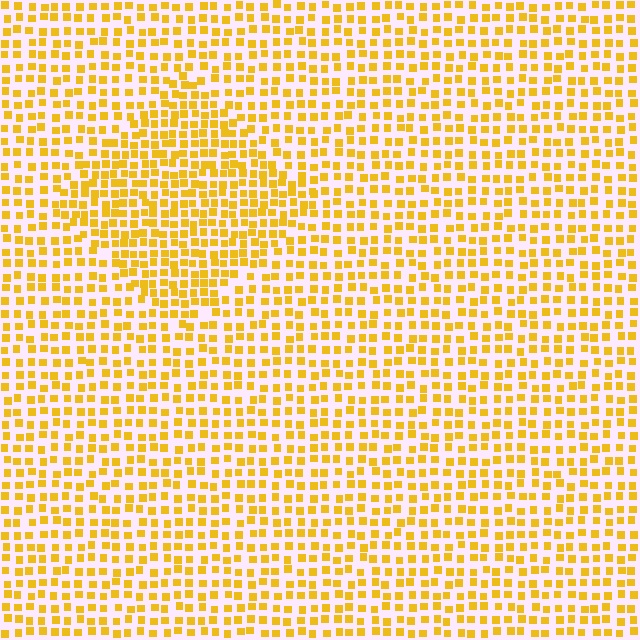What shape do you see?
I see a diamond.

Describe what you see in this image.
The image contains small yellow elements arranged at two different densities. A diamond-shaped region is visible where the elements are more densely packed than the surrounding area.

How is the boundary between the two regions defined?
The boundary is defined by a change in element density (approximately 1.5x ratio). All elements are the same color, size, and shape.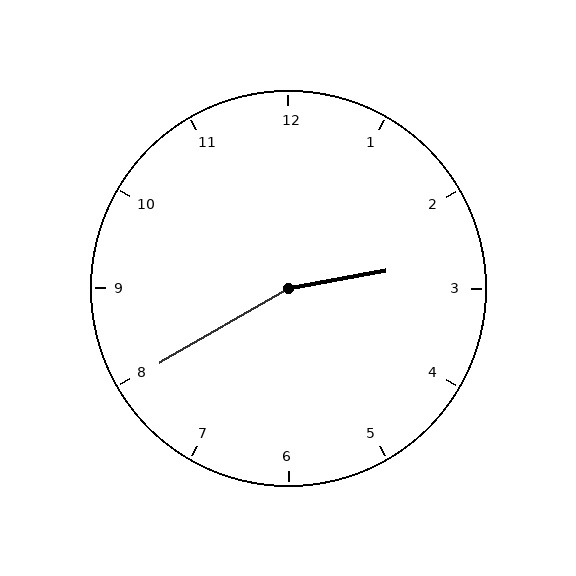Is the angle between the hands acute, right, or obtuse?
It is obtuse.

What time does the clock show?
2:40.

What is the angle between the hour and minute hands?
Approximately 160 degrees.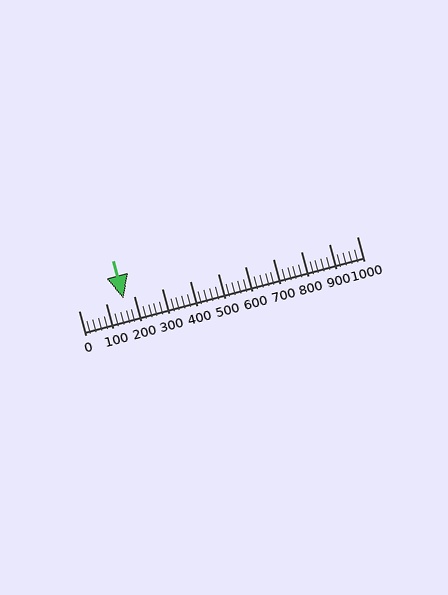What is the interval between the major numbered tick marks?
The major tick marks are spaced 100 units apart.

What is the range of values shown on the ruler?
The ruler shows values from 0 to 1000.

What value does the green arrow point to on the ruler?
The green arrow points to approximately 160.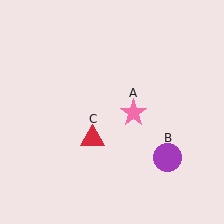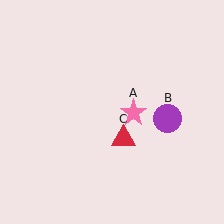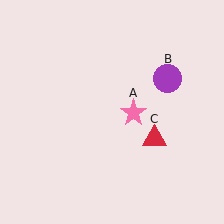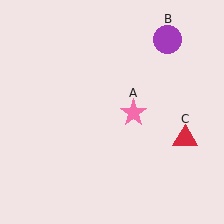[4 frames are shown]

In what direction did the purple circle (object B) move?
The purple circle (object B) moved up.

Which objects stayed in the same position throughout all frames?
Pink star (object A) remained stationary.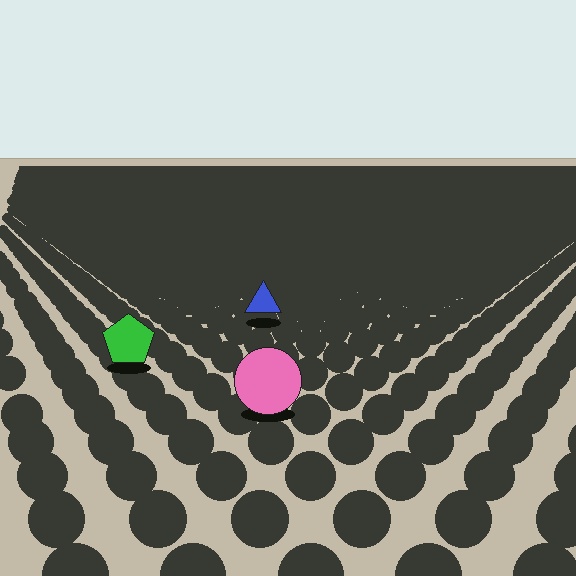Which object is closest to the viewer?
The pink circle is closest. The texture marks near it are larger and more spread out.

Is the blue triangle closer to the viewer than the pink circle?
No. The pink circle is closer — you can tell from the texture gradient: the ground texture is coarser near it.